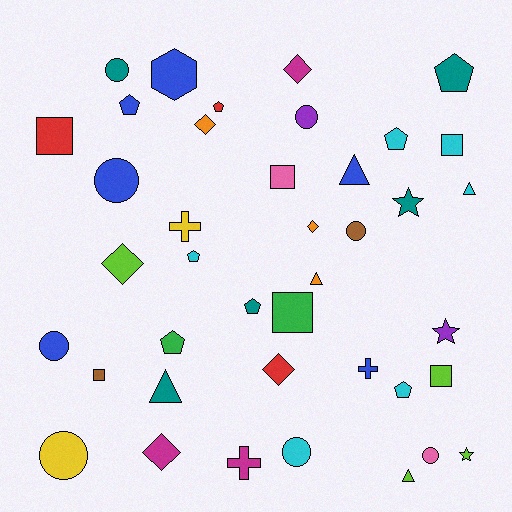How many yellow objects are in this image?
There are 2 yellow objects.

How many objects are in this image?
There are 40 objects.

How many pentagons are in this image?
There are 8 pentagons.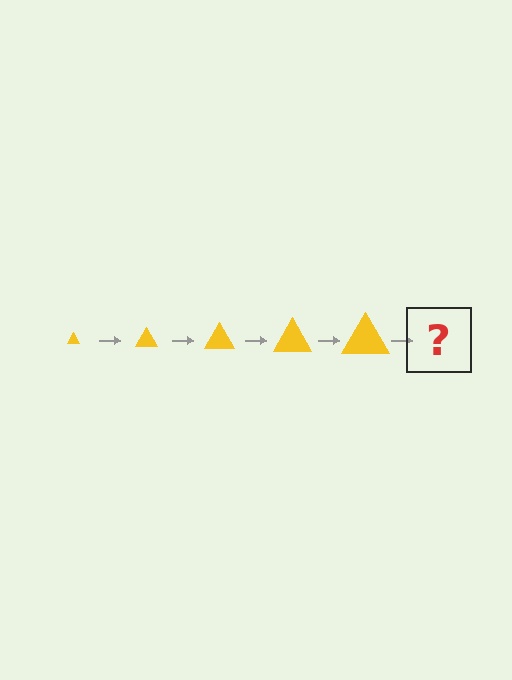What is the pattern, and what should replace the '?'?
The pattern is that the triangle gets progressively larger each step. The '?' should be a yellow triangle, larger than the previous one.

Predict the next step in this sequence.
The next step is a yellow triangle, larger than the previous one.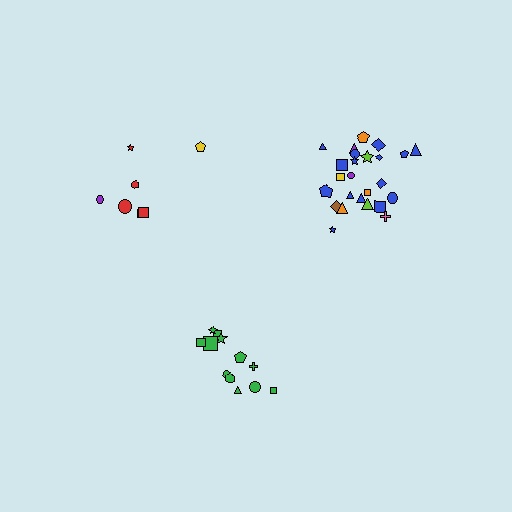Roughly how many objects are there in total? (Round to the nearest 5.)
Roughly 45 objects in total.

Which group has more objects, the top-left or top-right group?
The top-right group.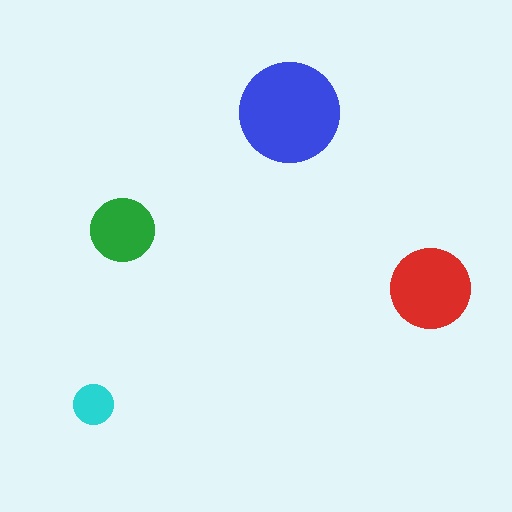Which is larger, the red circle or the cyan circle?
The red one.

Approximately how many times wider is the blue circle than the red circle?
About 1.5 times wider.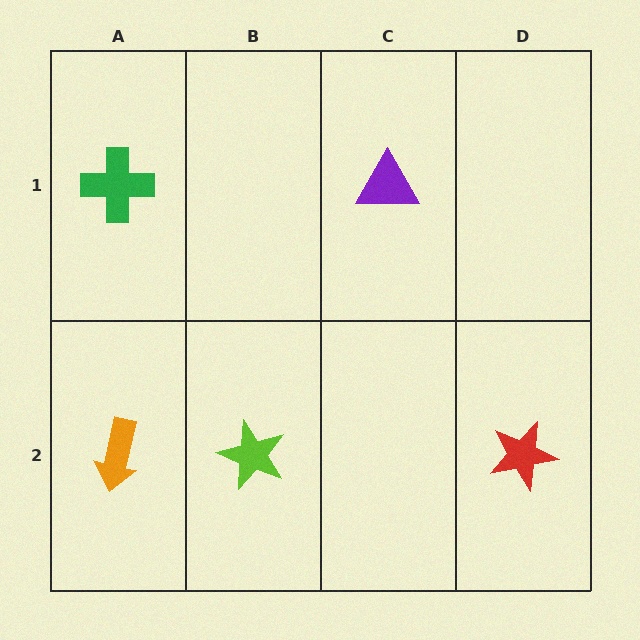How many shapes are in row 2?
3 shapes.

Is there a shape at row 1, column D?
No, that cell is empty.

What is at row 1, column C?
A purple triangle.